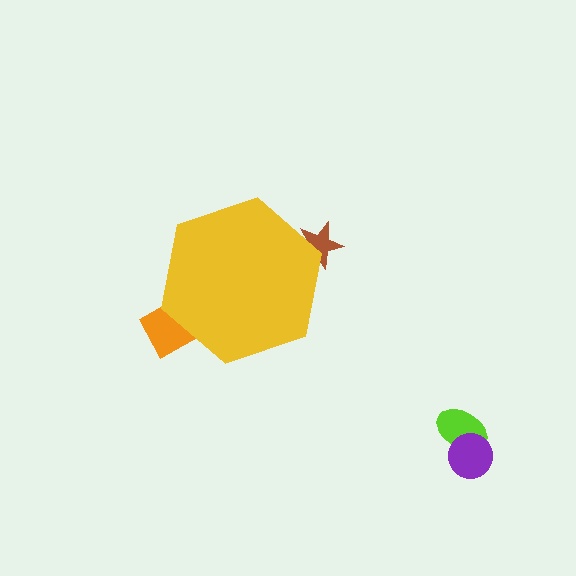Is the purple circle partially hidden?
No, the purple circle is fully visible.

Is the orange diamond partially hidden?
Yes, the orange diamond is partially hidden behind the yellow hexagon.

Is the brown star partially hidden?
Yes, the brown star is partially hidden behind the yellow hexagon.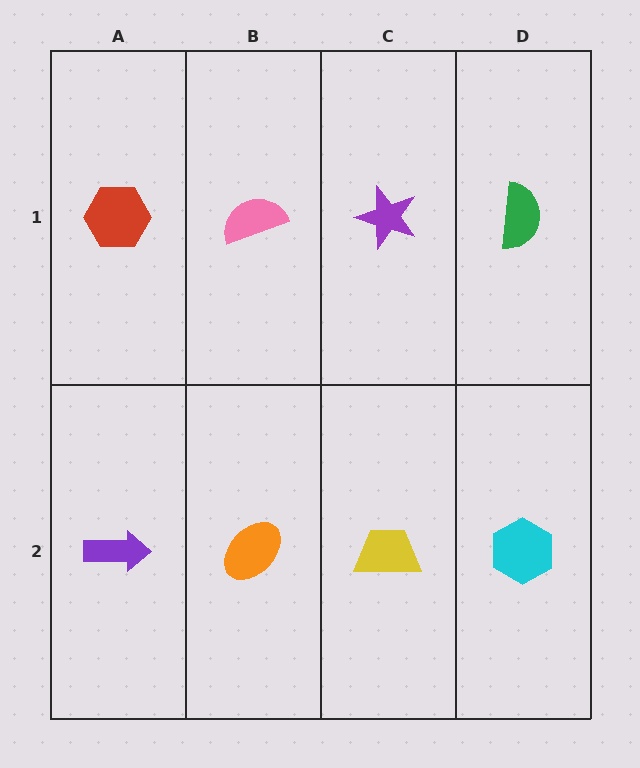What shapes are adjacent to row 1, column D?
A cyan hexagon (row 2, column D), a purple star (row 1, column C).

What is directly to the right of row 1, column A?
A pink semicircle.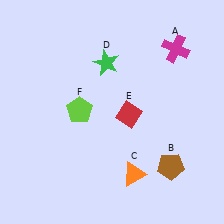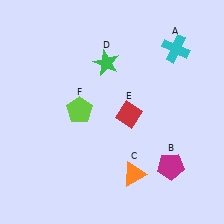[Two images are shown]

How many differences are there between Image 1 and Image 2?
There are 2 differences between the two images.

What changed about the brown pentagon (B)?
In Image 1, B is brown. In Image 2, it changed to magenta.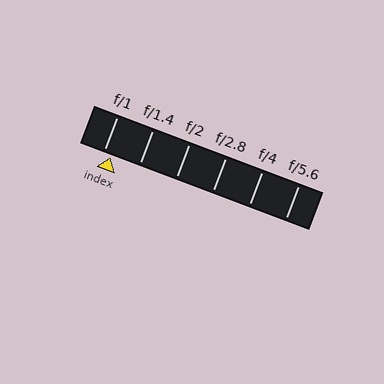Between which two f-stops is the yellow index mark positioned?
The index mark is between f/1 and f/1.4.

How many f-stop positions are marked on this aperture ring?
There are 6 f-stop positions marked.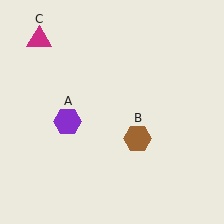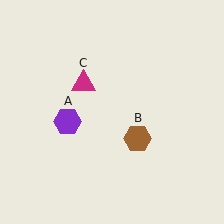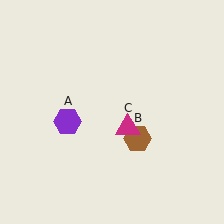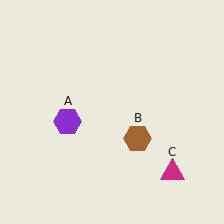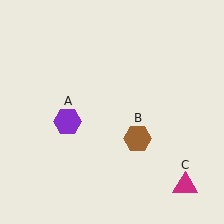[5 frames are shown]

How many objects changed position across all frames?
1 object changed position: magenta triangle (object C).